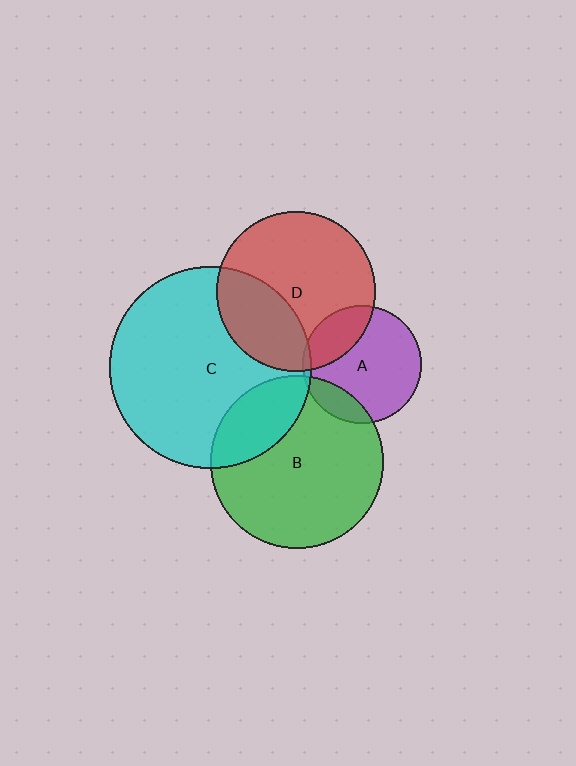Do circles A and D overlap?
Yes.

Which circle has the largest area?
Circle C (cyan).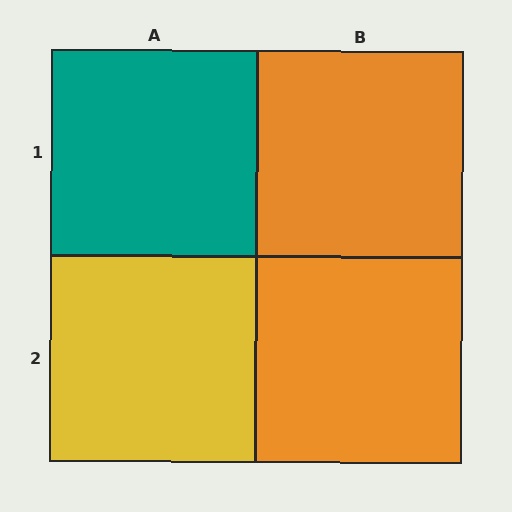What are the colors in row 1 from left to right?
Teal, orange.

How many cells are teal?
1 cell is teal.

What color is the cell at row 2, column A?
Yellow.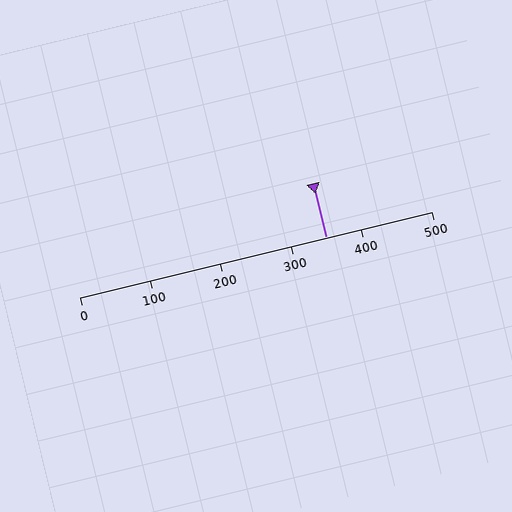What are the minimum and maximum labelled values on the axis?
The axis runs from 0 to 500.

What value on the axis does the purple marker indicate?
The marker indicates approximately 350.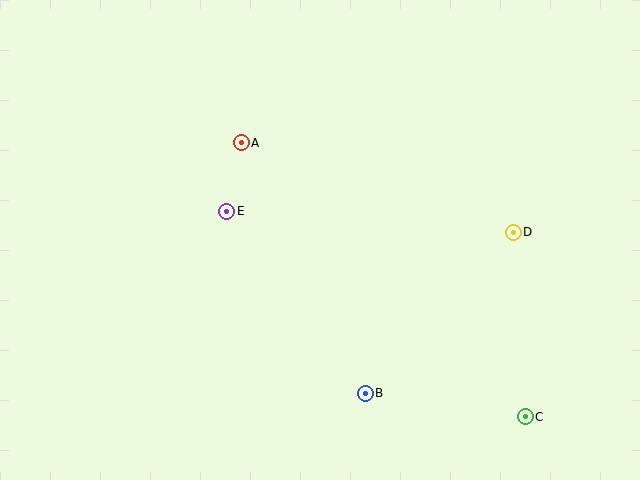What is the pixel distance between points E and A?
The distance between E and A is 70 pixels.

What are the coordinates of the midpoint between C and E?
The midpoint between C and E is at (376, 314).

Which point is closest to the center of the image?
Point E at (227, 211) is closest to the center.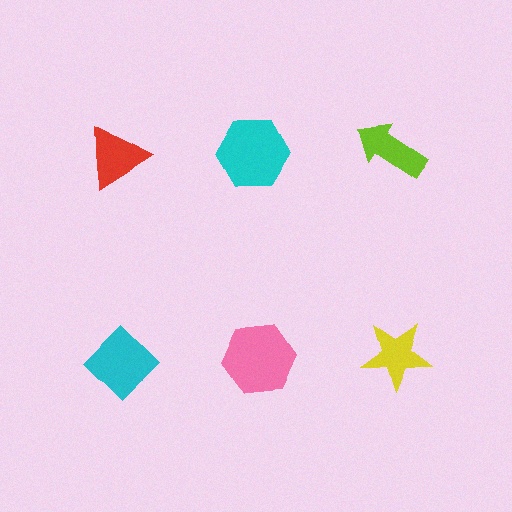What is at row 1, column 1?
A red triangle.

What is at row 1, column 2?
A cyan hexagon.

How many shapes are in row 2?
3 shapes.